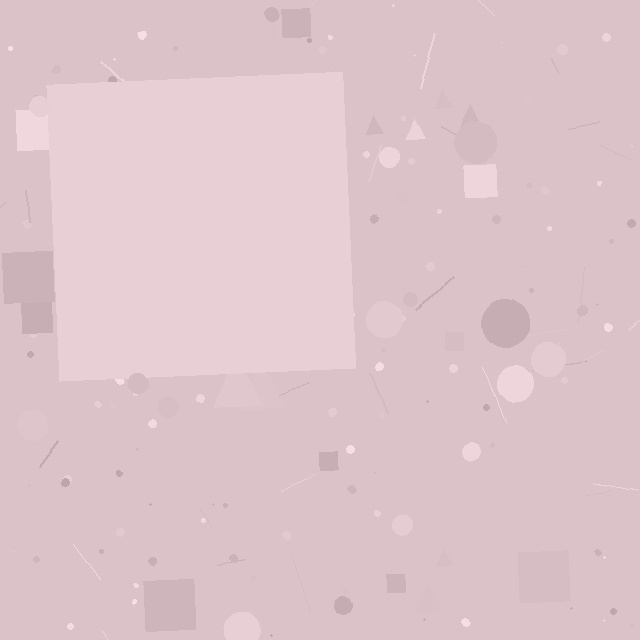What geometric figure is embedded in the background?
A square is embedded in the background.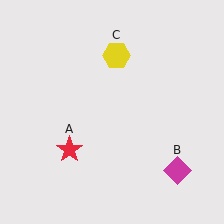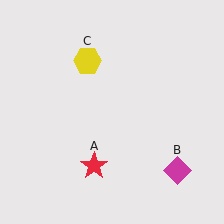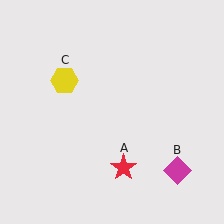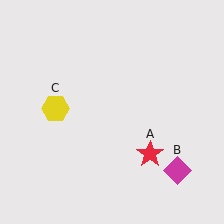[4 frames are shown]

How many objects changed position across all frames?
2 objects changed position: red star (object A), yellow hexagon (object C).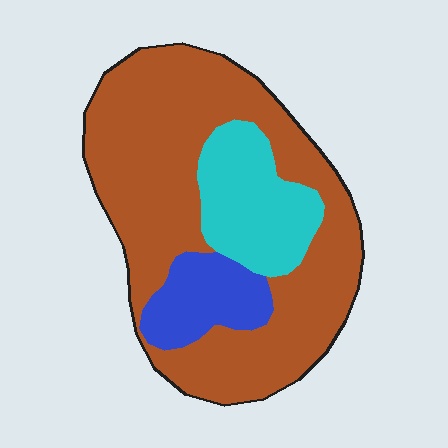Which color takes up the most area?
Brown, at roughly 70%.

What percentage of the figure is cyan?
Cyan takes up about one fifth (1/5) of the figure.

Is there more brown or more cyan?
Brown.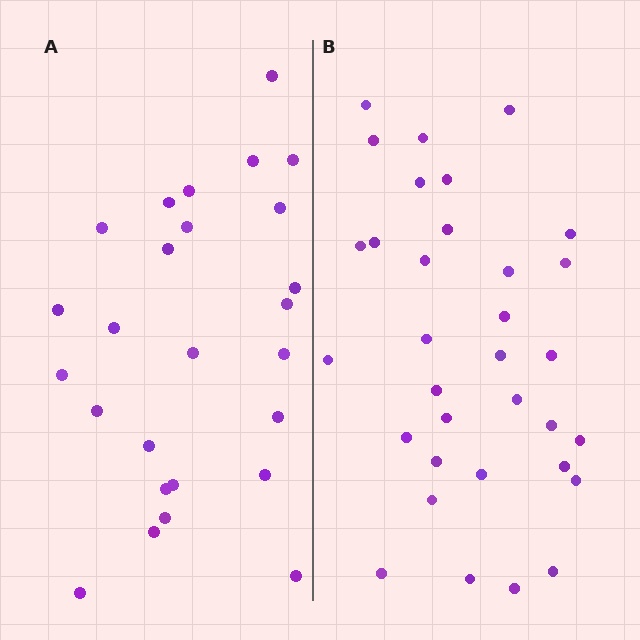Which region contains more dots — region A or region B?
Region B (the right region) has more dots.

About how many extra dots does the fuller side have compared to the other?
Region B has roughly 8 or so more dots than region A.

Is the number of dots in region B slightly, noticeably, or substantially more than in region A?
Region B has noticeably more, but not dramatically so. The ratio is roughly 1.3 to 1.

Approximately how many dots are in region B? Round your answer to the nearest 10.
About 30 dots. (The exact count is 33, which rounds to 30.)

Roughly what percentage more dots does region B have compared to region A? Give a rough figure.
About 25% more.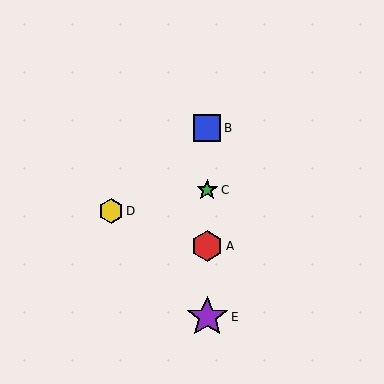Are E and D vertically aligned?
No, E is at x≈207 and D is at x≈111.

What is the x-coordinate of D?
Object D is at x≈111.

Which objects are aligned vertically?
Objects A, B, C, E are aligned vertically.